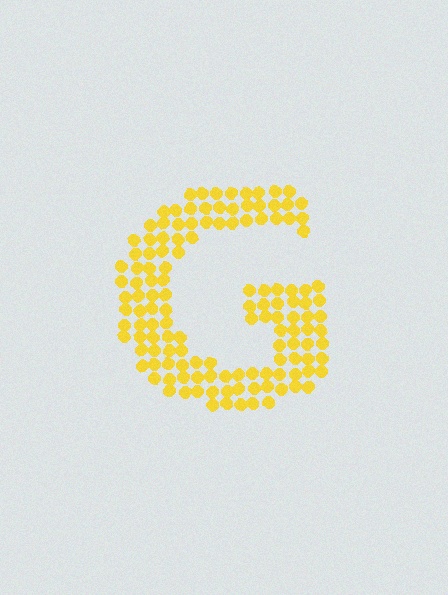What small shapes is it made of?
It is made of small circles.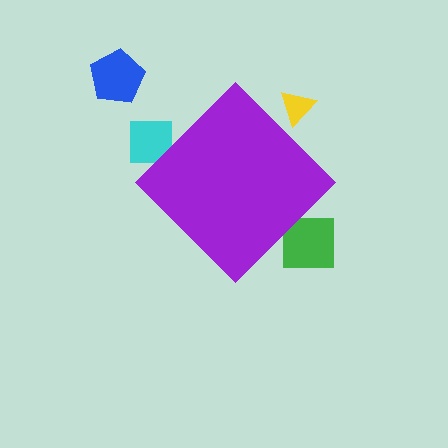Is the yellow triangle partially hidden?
Yes, the yellow triangle is partially hidden behind the purple diamond.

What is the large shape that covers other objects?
A purple diamond.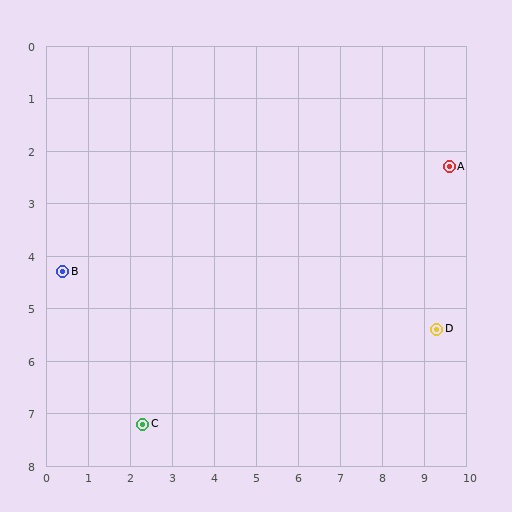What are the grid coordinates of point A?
Point A is at approximately (9.6, 2.3).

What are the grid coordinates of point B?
Point B is at approximately (0.4, 4.3).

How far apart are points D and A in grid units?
Points D and A are about 3.1 grid units apart.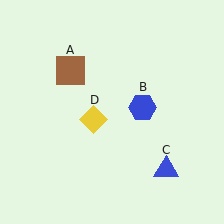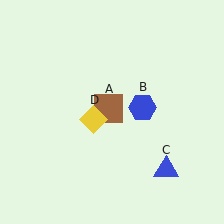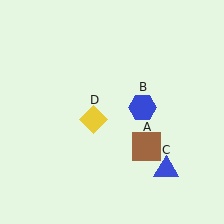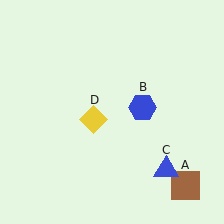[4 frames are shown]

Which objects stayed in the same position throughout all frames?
Blue hexagon (object B) and blue triangle (object C) and yellow diamond (object D) remained stationary.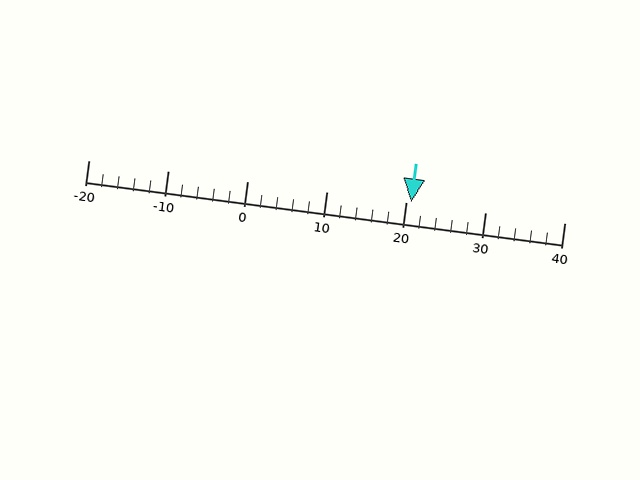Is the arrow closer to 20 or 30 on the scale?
The arrow is closer to 20.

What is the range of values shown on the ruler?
The ruler shows values from -20 to 40.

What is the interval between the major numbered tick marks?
The major tick marks are spaced 10 units apart.